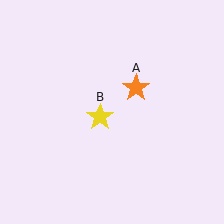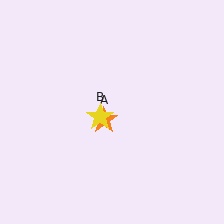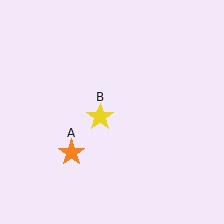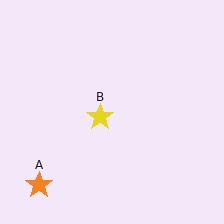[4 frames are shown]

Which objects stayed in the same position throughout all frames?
Yellow star (object B) remained stationary.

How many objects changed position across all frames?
1 object changed position: orange star (object A).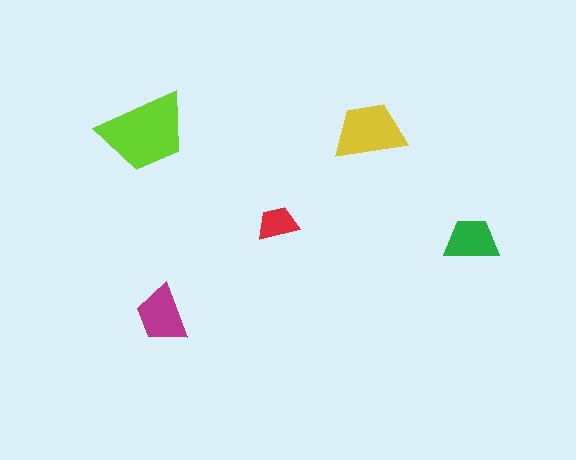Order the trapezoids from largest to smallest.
the lime one, the yellow one, the magenta one, the green one, the red one.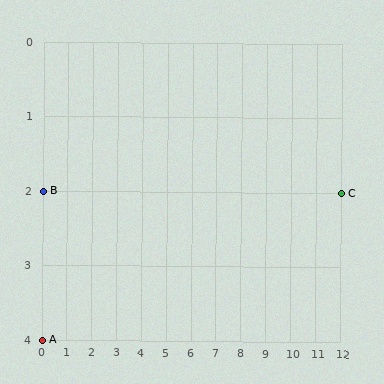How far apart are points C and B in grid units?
Points C and B are 12 columns apart.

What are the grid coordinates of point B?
Point B is at grid coordinates (0, 2).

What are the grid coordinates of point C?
Point C is at grid coordinates (12, 2).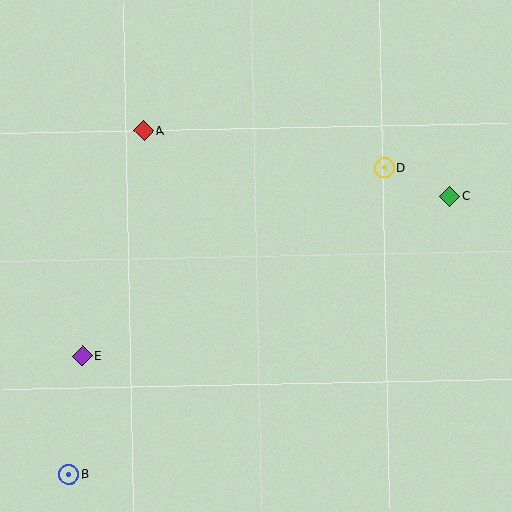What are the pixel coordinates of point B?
Point B is at (69, 474).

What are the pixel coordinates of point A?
Point A is at (144, 131).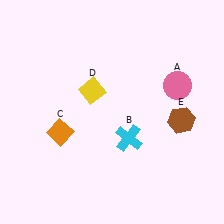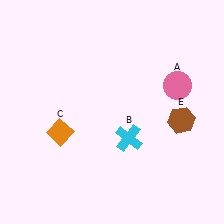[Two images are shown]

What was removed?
The yellow diamond (D) was removed in Image 2.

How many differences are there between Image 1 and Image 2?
There is 1 difference between the two images.